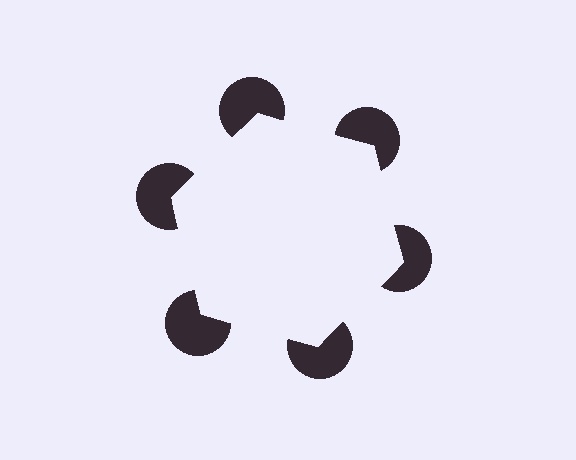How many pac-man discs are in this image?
There are 6 — one at each vertex of the illusory hexagon.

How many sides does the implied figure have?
6 sides.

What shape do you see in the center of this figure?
An illusory hexagon — its edges are inferred from the aligned wedge cuts in the pac-man discs, not physically drawn.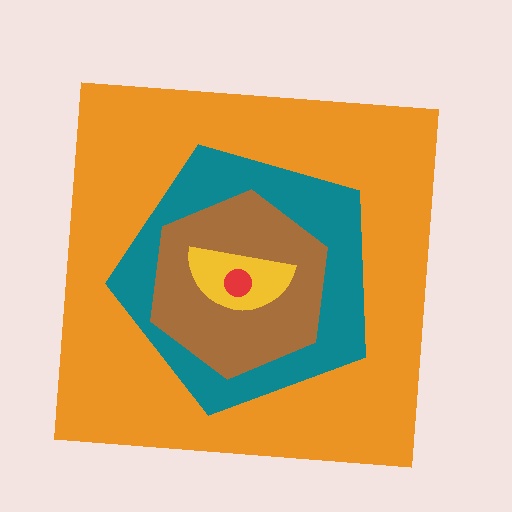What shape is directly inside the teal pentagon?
The brown hexagon.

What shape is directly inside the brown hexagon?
The yellow semicircle.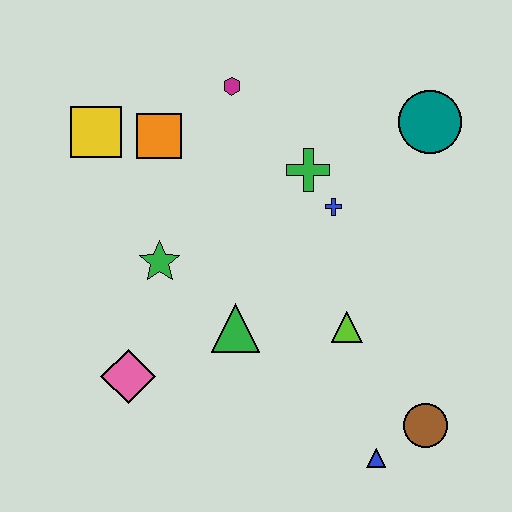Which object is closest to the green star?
The green triangle is closest to the green star.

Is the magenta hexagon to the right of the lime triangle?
No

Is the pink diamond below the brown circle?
No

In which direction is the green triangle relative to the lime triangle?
The green triangle is to the left of the lime triangle.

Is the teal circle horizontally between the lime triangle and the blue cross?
No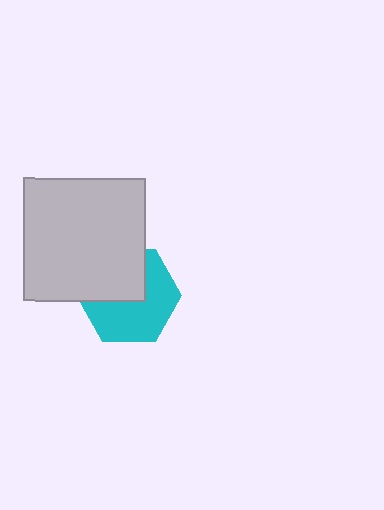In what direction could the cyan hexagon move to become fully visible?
The cyan hexagon could move down. That would shift it out from behind the light gray square entirely.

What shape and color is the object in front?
The object in front is a light gray square.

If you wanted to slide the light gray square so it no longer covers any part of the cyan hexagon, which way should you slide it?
Slide it up — that is the most direct way to separate the two shapes.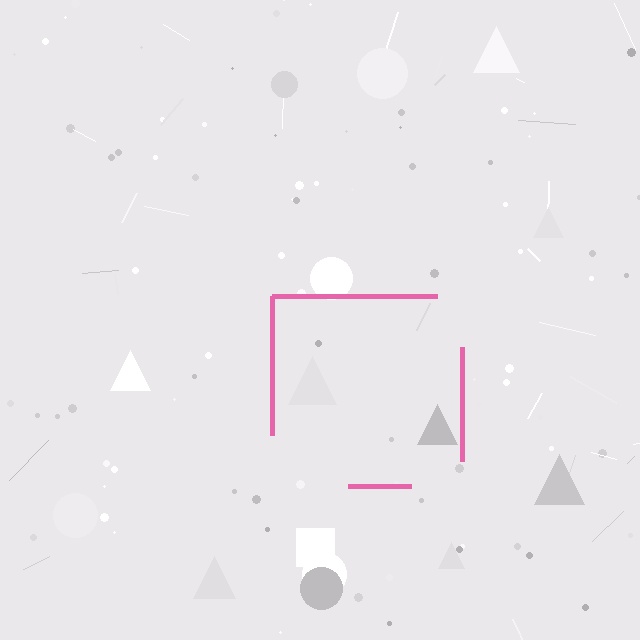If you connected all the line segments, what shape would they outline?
They would outline a square.